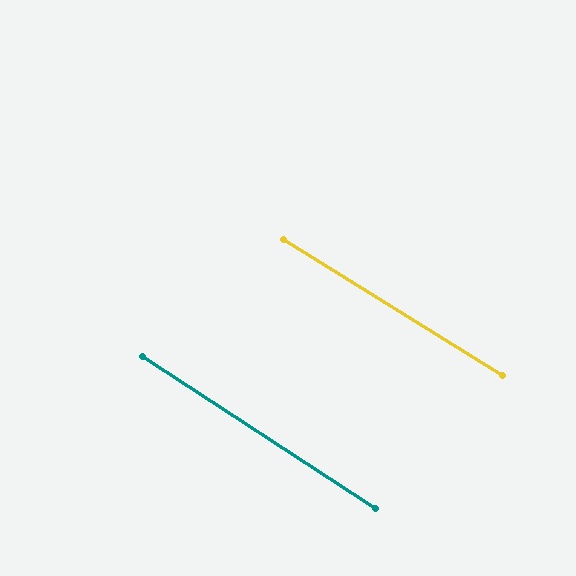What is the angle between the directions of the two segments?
Approximately 1 degree.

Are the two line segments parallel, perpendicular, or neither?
Parallel — their directions differ by only 1.1°.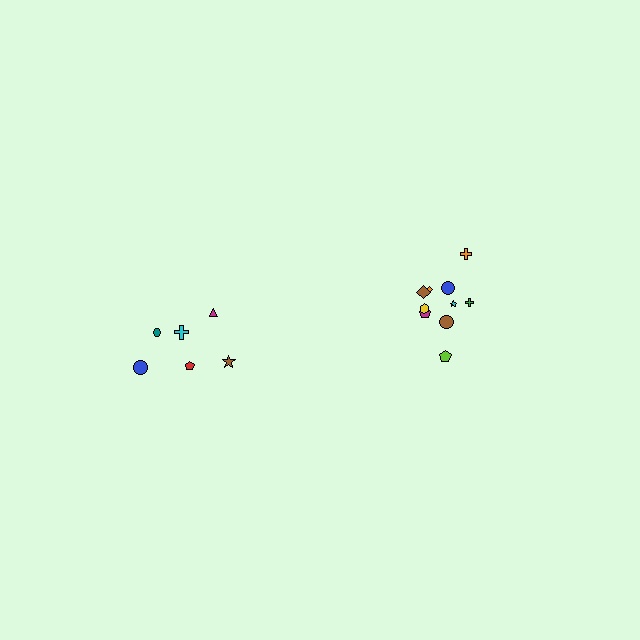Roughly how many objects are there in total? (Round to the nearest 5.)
Roughly 15 objects in total.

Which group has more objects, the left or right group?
The right group.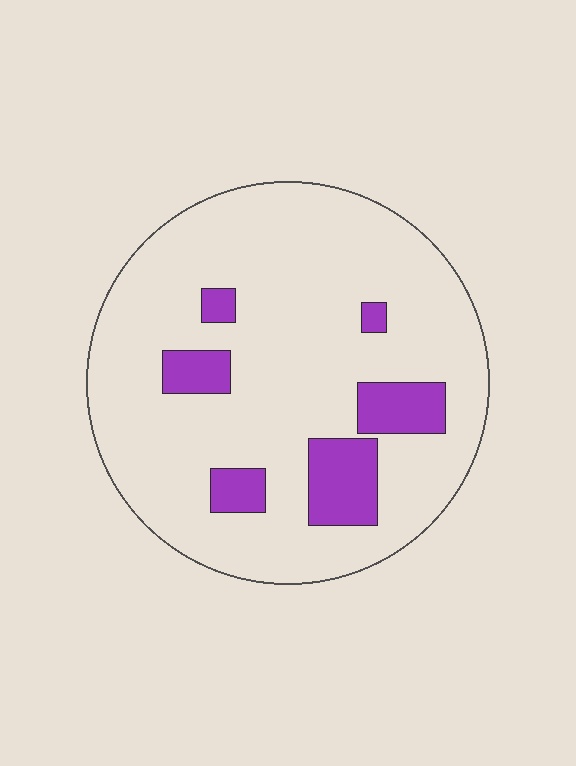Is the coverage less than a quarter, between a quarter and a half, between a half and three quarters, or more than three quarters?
Less than a quarter.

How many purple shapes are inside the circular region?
6.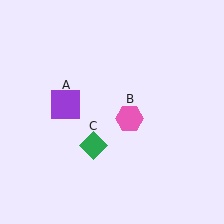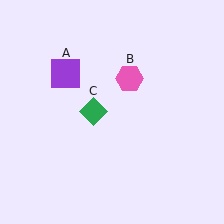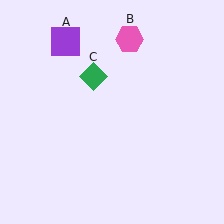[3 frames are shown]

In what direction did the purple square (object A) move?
The purple square (object A) moved up.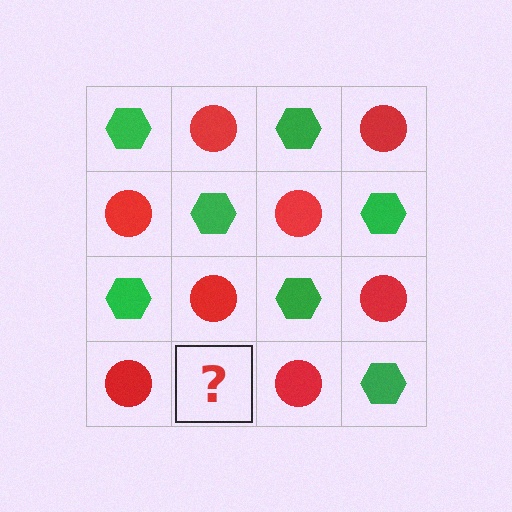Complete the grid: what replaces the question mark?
The question mark should be replaced with a green hexagon.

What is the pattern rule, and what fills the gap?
The rule is that it alternates green hexagon and red circle in a checkerboard pattern. The gap should be filled with a green hexagon.